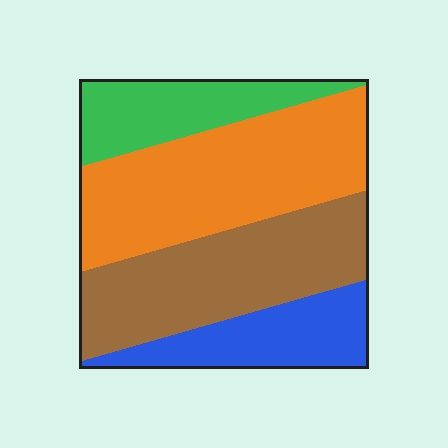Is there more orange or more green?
Orange.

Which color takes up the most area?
Orange, at roughly 35%.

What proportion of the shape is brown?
Brown takes up between a sixth and a third of the shape.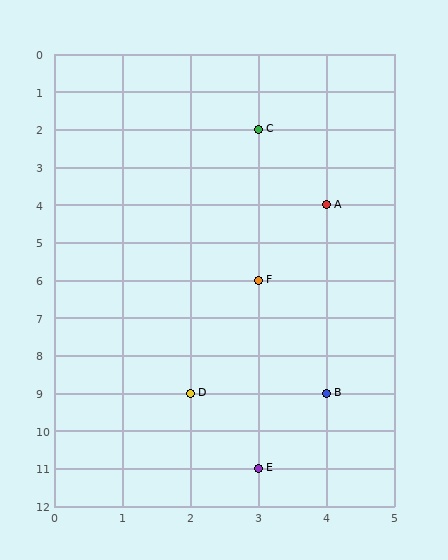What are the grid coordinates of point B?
Point B is at grid coordinates (4, 9).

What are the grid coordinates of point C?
Point C is at grid coordinates (3, 2).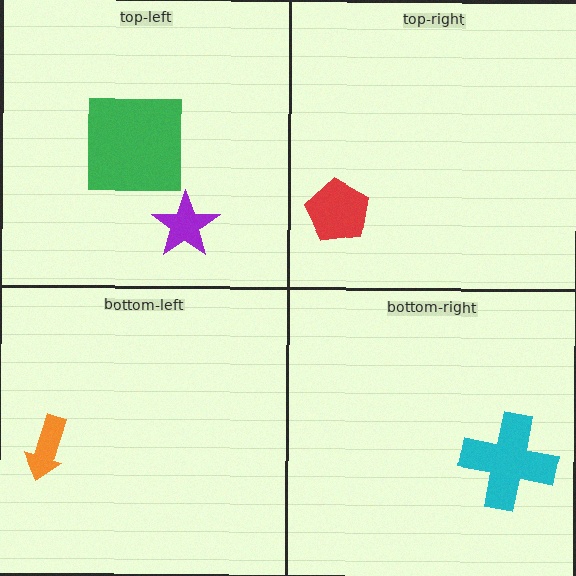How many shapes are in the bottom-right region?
1.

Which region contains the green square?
The top-left region.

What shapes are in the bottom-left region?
The orange arrow.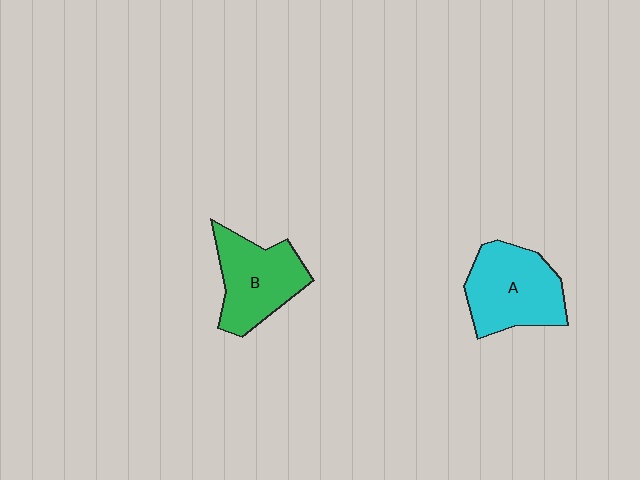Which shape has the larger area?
Shape A (cyan).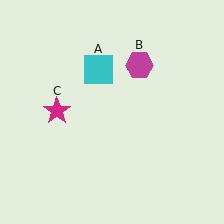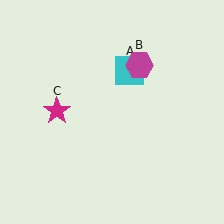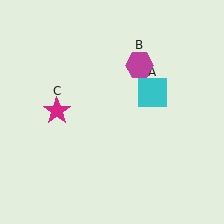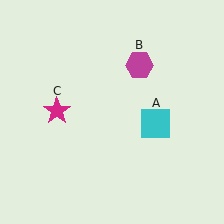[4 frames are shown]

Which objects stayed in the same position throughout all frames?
Magenta hexagon (object B) and magenta star (object C) remained stationary.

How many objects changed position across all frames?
1 object changed position: cyan square (object A).